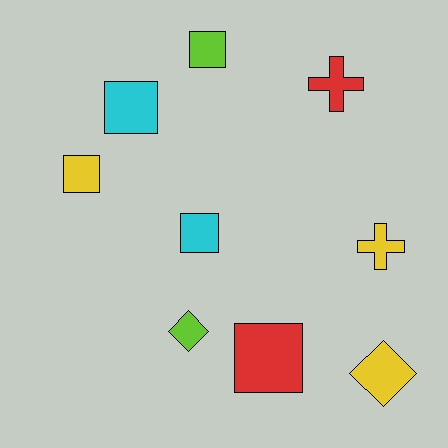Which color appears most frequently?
Yellow, with 3 objects.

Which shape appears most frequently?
Square, with 5 objects.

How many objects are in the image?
There are 9 objects.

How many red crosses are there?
There is 1 red cross.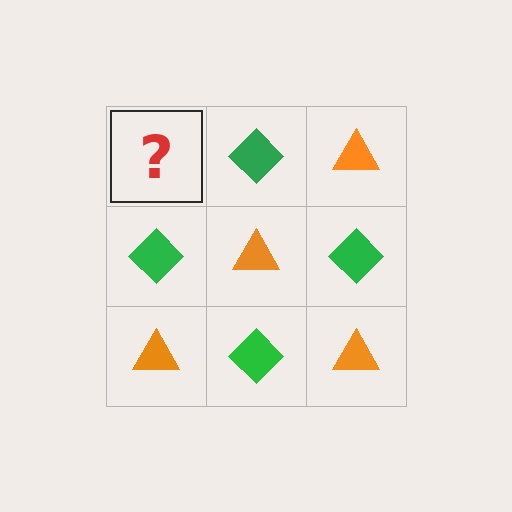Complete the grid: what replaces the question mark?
The question mark should be replaced with an orange triangle.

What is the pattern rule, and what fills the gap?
The rule is that it alternates orange triangle and green diamond in a checkerboard pattern. The gap should be filled with an orange triangle.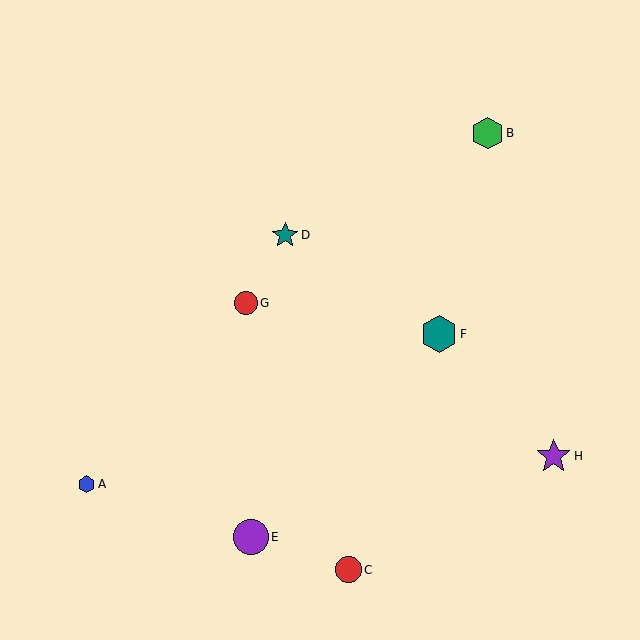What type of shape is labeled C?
Shape C is a red circle.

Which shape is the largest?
The teal hexagon (labeled F) is the largest.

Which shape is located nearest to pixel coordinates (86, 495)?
The blue hexagon (labeled A) at (86, 484) is nearest to that location.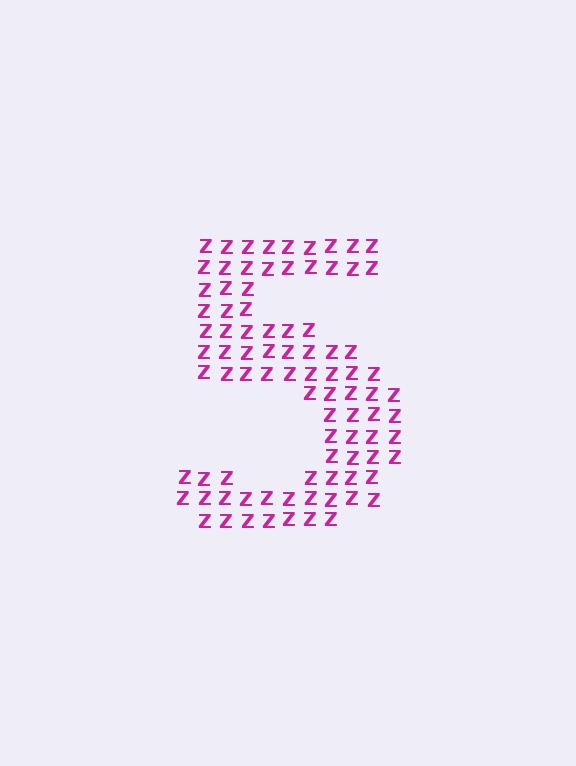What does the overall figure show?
The overall figure shows the digit 5.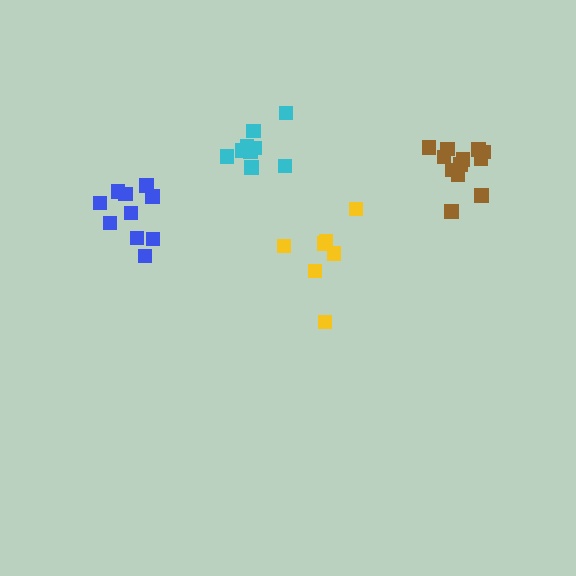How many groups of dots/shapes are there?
There are 4 groups.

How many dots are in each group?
Group 1: 10 dots, Group 2: 9 dots, Group 3: 12 dots, Group 4: 7 dots (38 total).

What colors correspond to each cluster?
The clusters are colored: blue, cyan, brown, yellow.